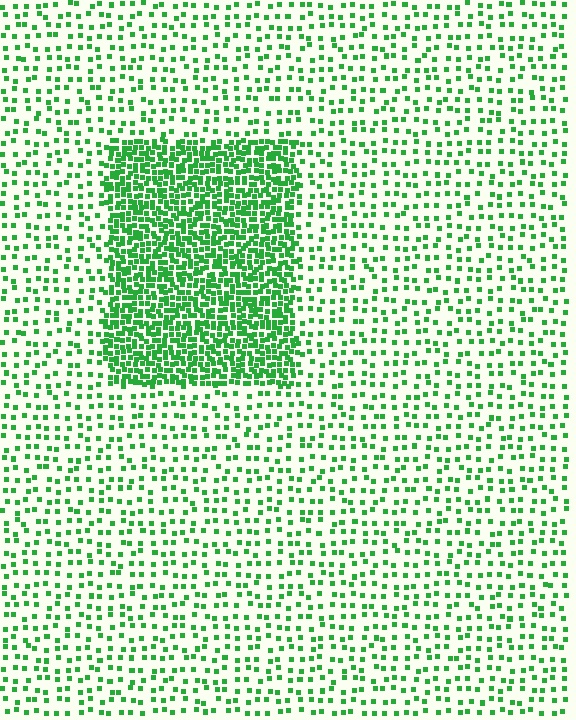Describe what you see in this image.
The image contains small green elements arranged at two different densities. A rectangle-shaped region is visible where the elements are more densely packed than the surrounding area.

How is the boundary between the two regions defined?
The boundary is defined by a change in element density (approximately 3.1x ratio). All elements are the same color, size, and shape.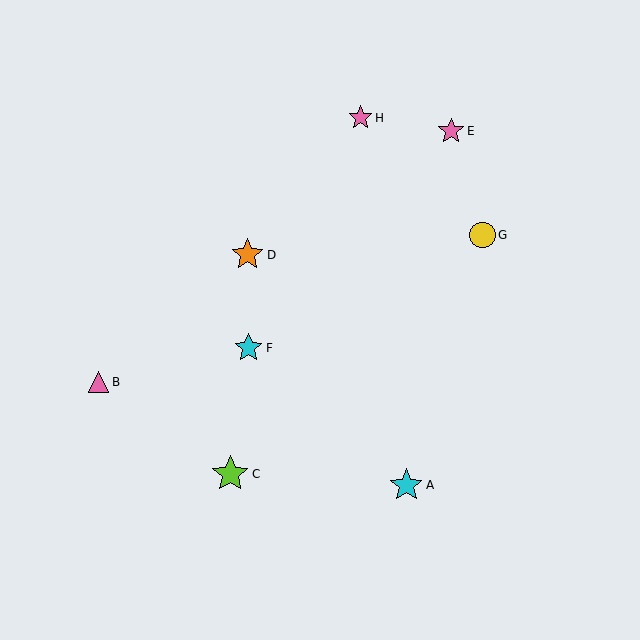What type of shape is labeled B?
Shape B is a pink triangle.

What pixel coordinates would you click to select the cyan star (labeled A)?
Click at (406, 485) to select the cyan star A.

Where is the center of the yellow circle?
The center of the yellow circle is at (483, 235).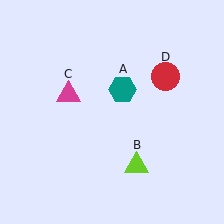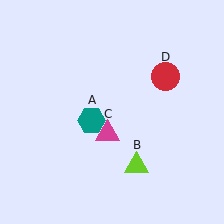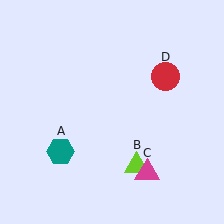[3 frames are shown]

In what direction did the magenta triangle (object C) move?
The magenta triangle (object C) moved down and to the right.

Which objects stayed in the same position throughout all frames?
Lime triangle (object B) and red circle (object D) remained stationary.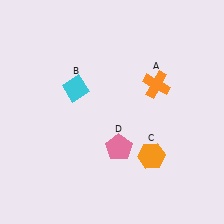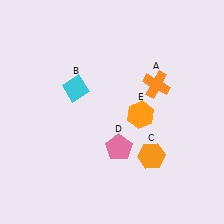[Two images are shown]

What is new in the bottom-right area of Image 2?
An orange hexagon (E) was added in the bottom-right area of Image 2.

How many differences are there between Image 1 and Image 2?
There is 1 difference between the two images.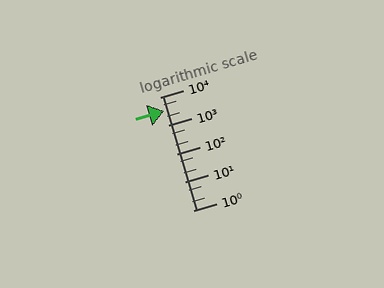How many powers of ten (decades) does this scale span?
The scale spans 4 decades, from 1 to 10000.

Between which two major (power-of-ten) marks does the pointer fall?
The pointer is between 1000 and 10000.